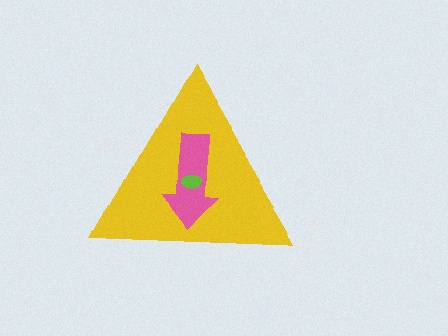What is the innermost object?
The lime ellipse.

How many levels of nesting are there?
3.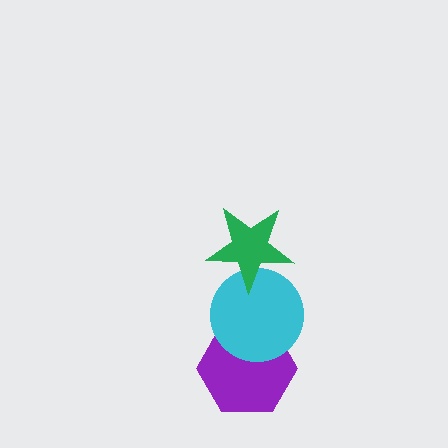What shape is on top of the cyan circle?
The green star is on top of the cyan circle.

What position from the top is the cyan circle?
The cyan circle is 2nd from the top.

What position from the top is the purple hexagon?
The purple hexagon is 3rd from the top.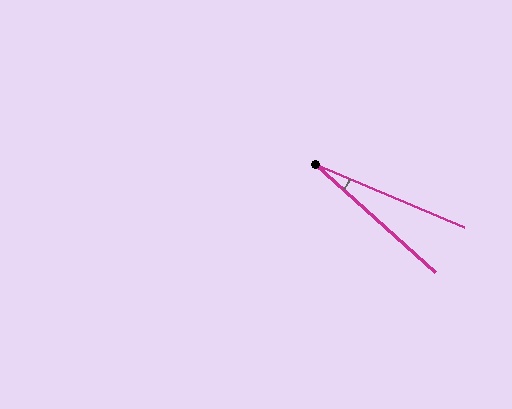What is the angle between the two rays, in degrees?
Approximately 19 degrees.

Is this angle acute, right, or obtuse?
It is acute.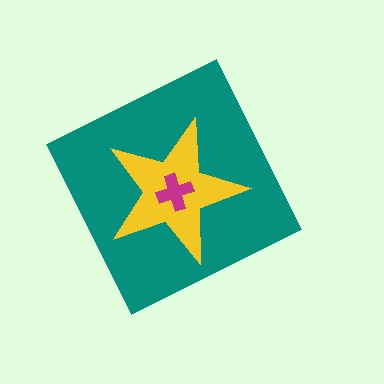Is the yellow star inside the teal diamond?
Yes.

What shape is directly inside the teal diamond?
The yellow star.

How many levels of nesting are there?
3.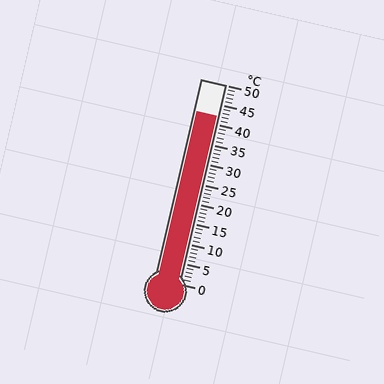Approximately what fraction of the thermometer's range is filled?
The thermometer is filled to approximately 85% of its range.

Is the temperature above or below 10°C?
The temperature is above 10°C.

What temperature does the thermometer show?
The thermometer shows approximately 42°C.